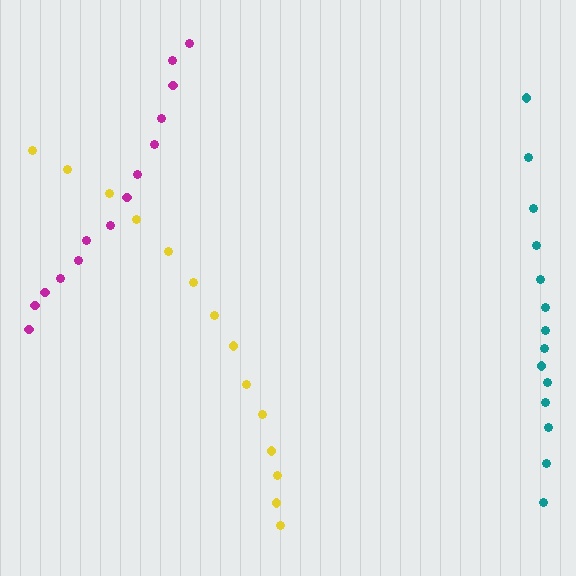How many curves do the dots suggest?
There are 3 distinct paths.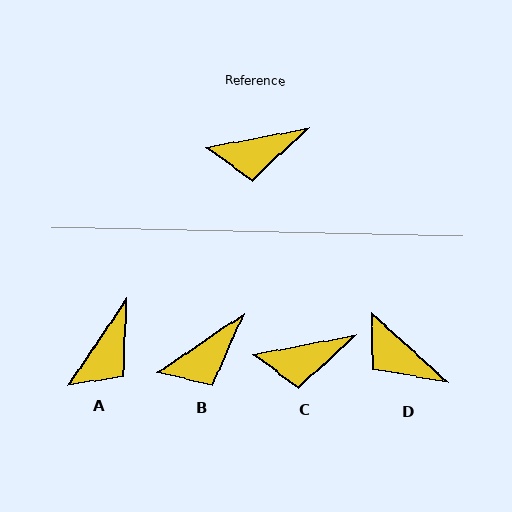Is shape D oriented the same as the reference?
No, it is off by about 53 degrees.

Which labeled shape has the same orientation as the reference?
C.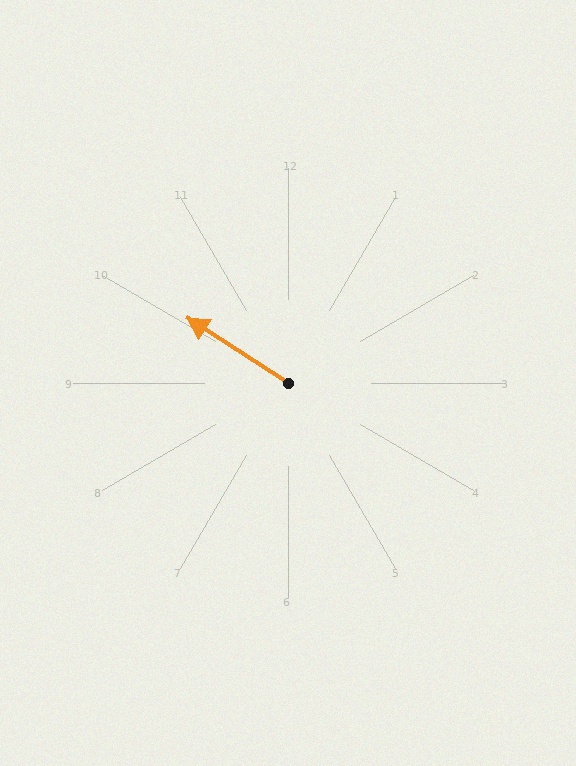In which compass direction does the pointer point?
Northwest.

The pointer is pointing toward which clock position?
Roughly 10 o'clock.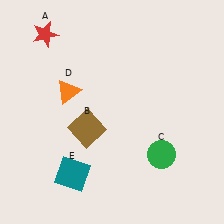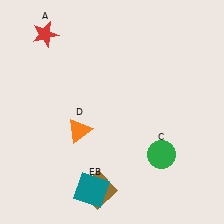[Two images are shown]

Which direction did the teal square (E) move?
The teal square (E) moved right.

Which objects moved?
The objects that moved are: the brown square (B), the orange triangle (D), the teal square (E).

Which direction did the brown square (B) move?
The brown square (B) moved down.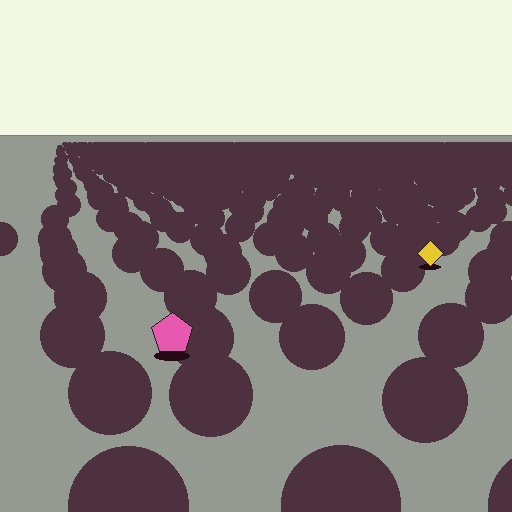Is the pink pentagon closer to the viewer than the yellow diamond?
Yes. The pink pentagon is closer — you can tell from the texture gradient: the ground texture is coarser near it.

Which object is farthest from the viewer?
The yellow diamond is farthest from the viewer. It appears smaller and the ground texture around it is denser.